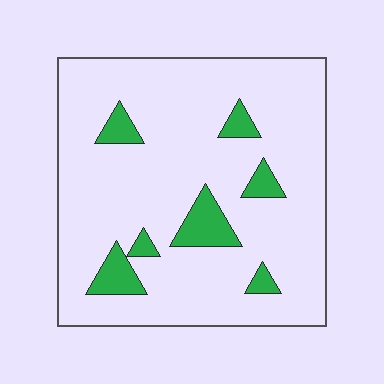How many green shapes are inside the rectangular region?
7.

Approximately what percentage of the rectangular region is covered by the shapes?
Approximately 10%.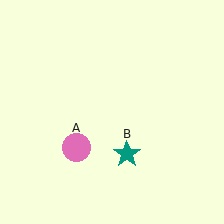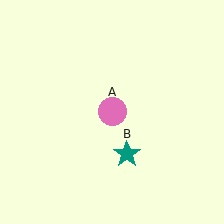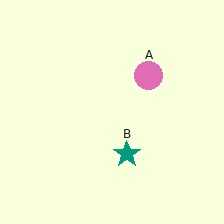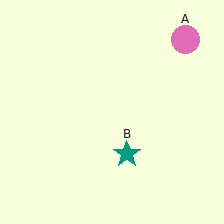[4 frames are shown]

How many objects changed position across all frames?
1 object changed position: pink circle (object A).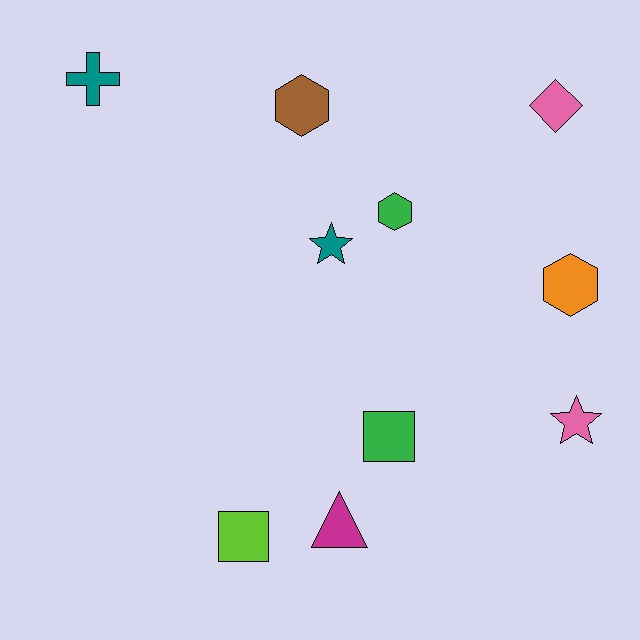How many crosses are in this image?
There is 1 cross.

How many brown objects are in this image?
There is 1 brown object.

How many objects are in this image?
There are 10 objects.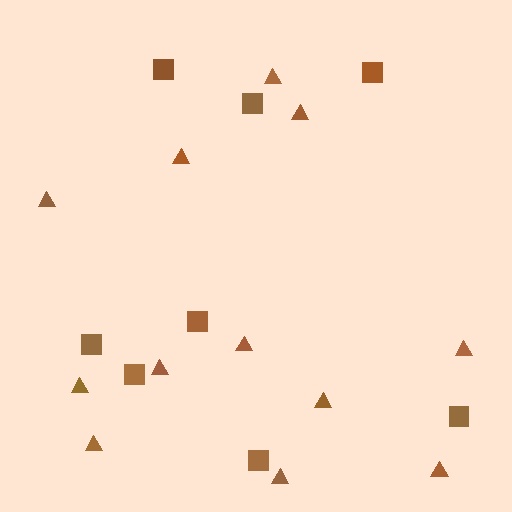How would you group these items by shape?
There are 2 groups: one group of squares (8) and one group of triangles (12).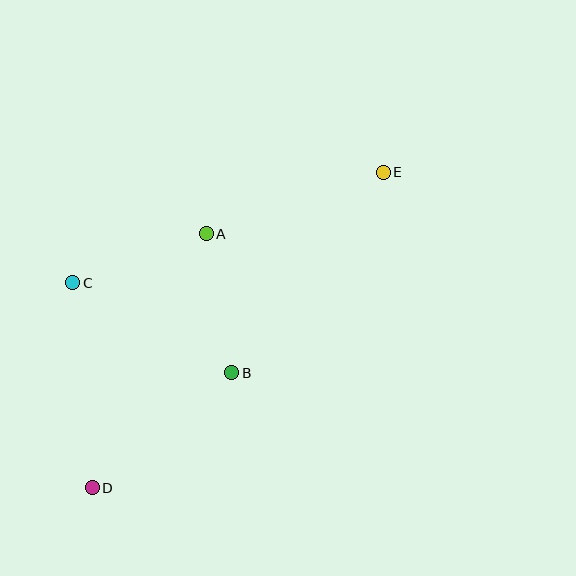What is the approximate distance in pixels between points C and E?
The distance between C and E is approximately 330 pixels.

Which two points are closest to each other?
Points A and B are closest to each other.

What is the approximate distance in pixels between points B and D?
The distance between B and D is approximately 181 pixels.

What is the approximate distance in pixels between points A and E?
The distance between A and E is approximately 188 pixels.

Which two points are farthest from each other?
Points D and E are farthest from each other.